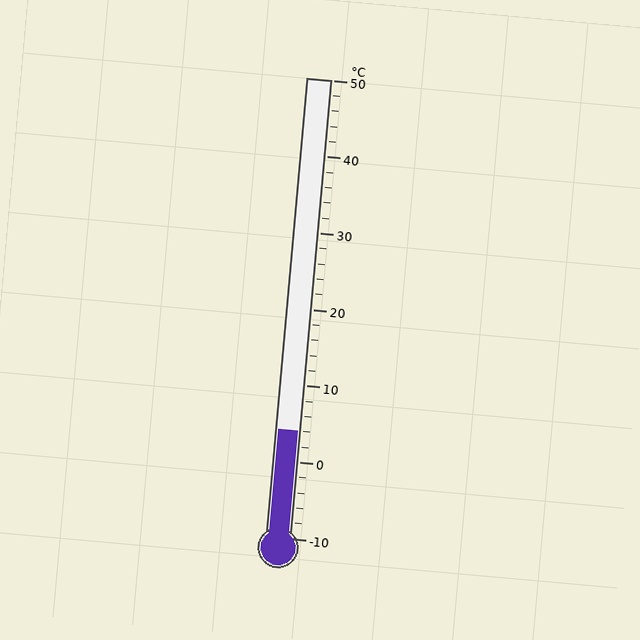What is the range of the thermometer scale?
The thermometer scale ranges from -10°C to 50°C.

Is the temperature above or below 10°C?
The temperature is below 10°C.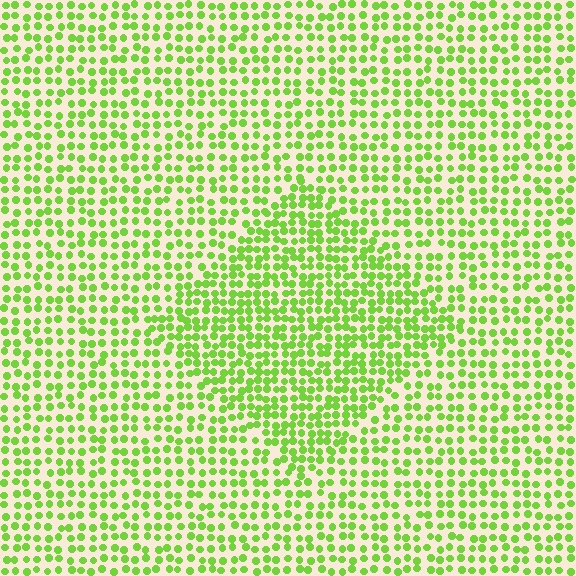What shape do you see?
I see a diamond.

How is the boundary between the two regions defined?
The boundary is defined by a change in element density (approximately 1.5x ratio). All elements are the same color, size, and shape.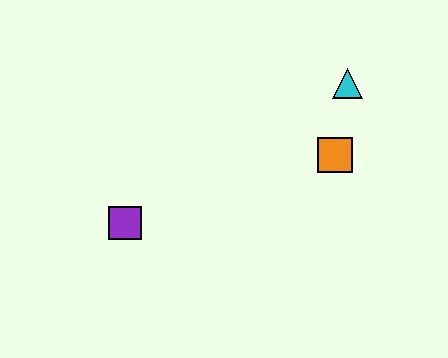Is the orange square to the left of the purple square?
No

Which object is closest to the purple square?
The orange square is closest to the purple square.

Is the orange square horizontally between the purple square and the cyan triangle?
Yes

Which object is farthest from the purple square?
The cyan triangle is farthest from the purple square.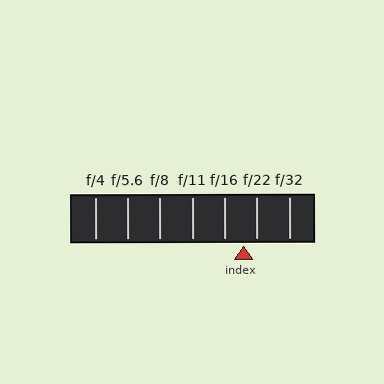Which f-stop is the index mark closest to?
The index mark is closest to f/22.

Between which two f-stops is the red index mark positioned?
The index mark is between f/16 and f/22.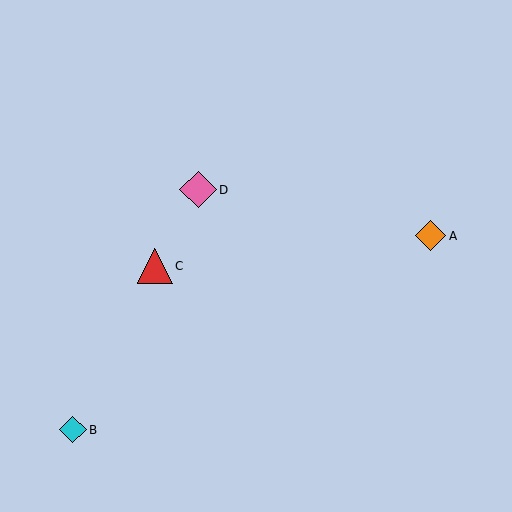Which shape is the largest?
The pink diamond (labeled D) is the largest.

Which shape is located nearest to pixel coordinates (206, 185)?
The pink diamond (labeled D) at (198, 190) is nearest to that location.